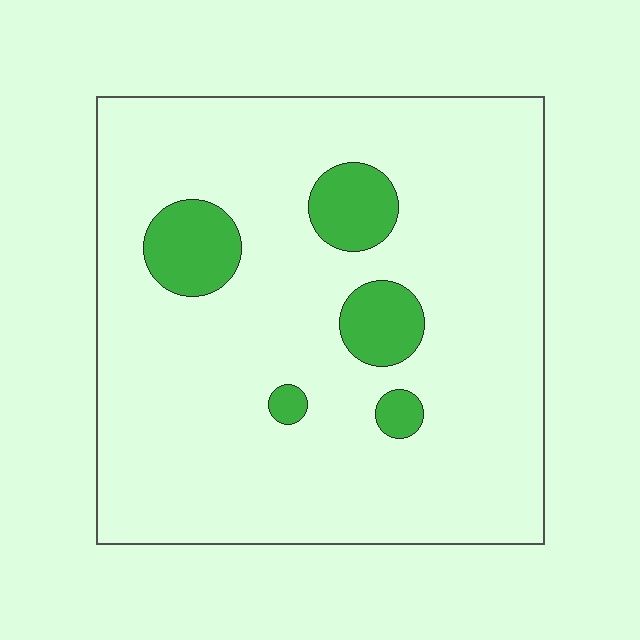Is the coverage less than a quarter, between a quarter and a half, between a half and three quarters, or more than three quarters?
Less than a quarter.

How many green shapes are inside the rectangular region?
5.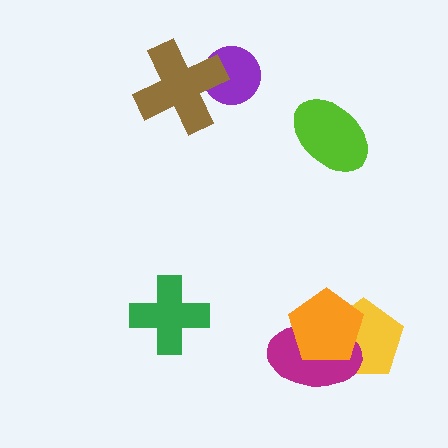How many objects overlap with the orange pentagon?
2 objects overlap with the orange pentagon.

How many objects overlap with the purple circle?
1 object overlaps with the purple circle.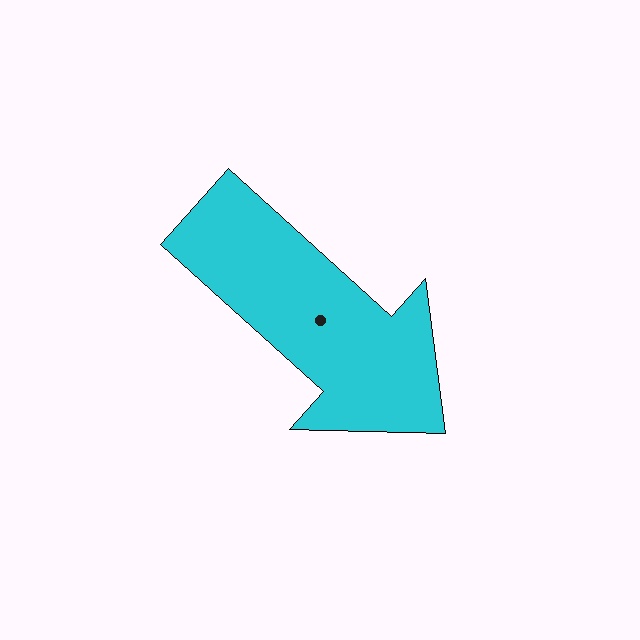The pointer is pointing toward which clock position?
Roughly 4 o'clock.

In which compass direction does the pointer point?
Southeast.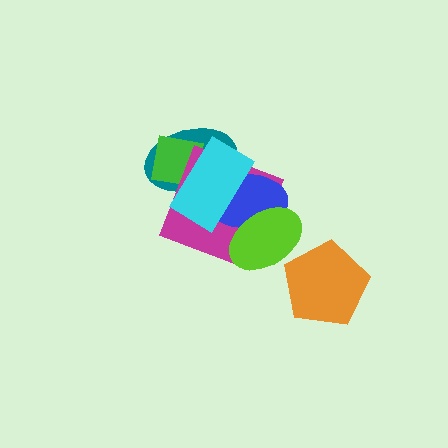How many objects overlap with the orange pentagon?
1 object overlaps with the orange pentagon.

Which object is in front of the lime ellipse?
The orange pentagon is in front of the lime ellipse.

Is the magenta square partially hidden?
Yes, it is partially covered by another shape.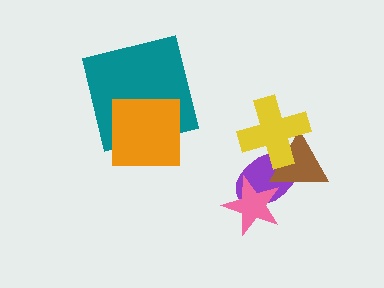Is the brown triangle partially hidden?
Yes, it is partially covered by another shape.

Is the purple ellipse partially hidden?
Yes, it is partially covered by another shape.